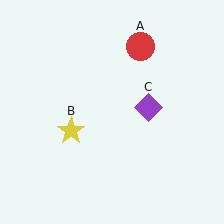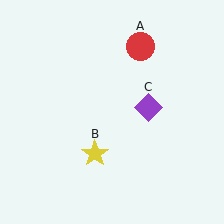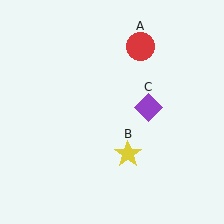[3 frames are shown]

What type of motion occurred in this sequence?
The yellow star (object B) rotated counterclockwise around the center of the scene.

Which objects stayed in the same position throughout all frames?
Red circle (object A) and purple diamond (object C) remained stationary.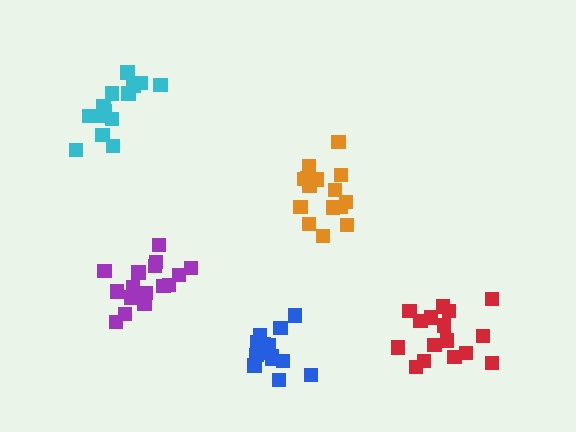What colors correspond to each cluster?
The clusters are colored: cyan, orange, red, purple, blue.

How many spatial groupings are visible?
There are 5 spatial groupings.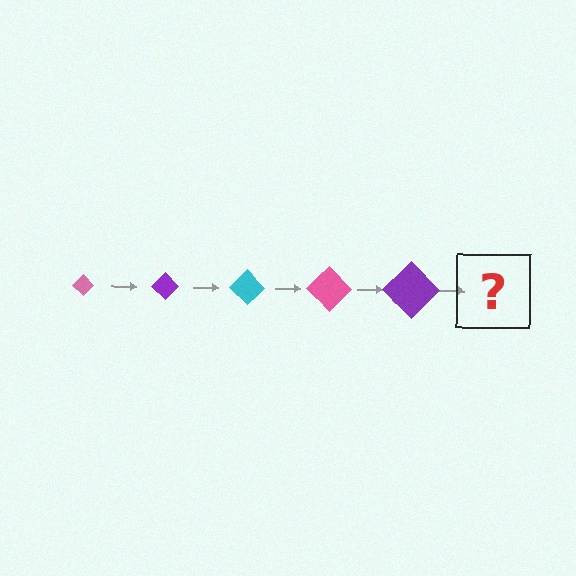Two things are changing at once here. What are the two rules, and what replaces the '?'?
The two rules are that the diamond grows larger each step and the color cycles through pink, purple, and cyan. The '?' should be a cyan diamond, larger than the previous one.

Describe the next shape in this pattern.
It should be a cyan diamond, larger than the previous one.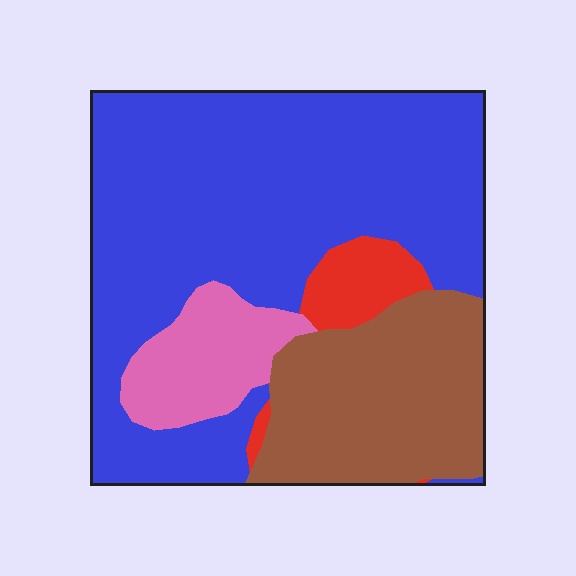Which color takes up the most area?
Blue, at roughly 60%.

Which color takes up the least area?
Red, at roughly 5%.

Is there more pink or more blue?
Blue.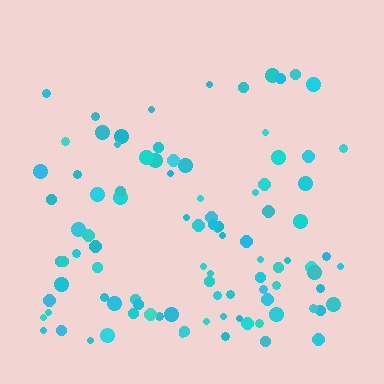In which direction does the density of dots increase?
From top to bottom, with the bottom side densest.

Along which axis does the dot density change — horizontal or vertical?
Vertical.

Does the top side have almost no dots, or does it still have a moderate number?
Still a moderate number, just noticeably fewer than the bottom.